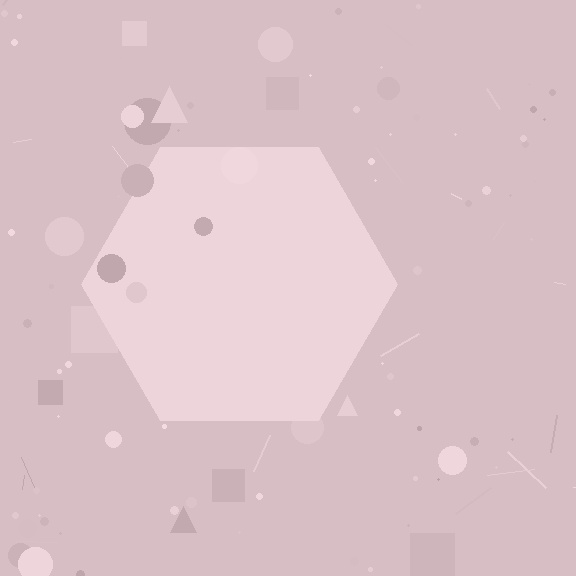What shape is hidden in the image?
A hexagon is hidden in the image.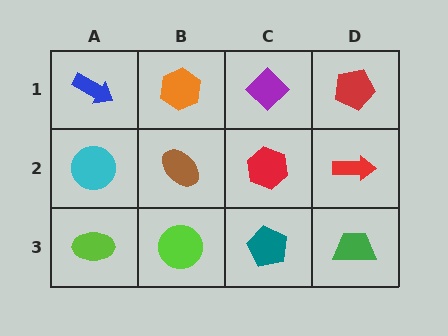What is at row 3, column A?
A lime ellipse.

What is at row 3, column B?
A lime circle.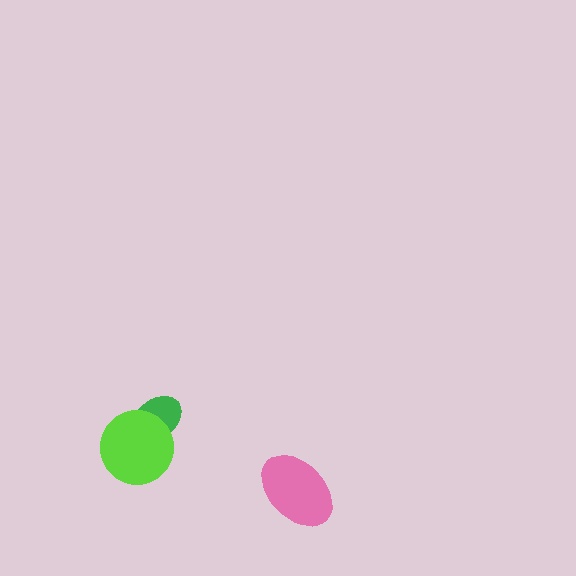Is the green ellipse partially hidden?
Yes, it is partially covered by another shape.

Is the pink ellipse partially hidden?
No, no other shape covers it.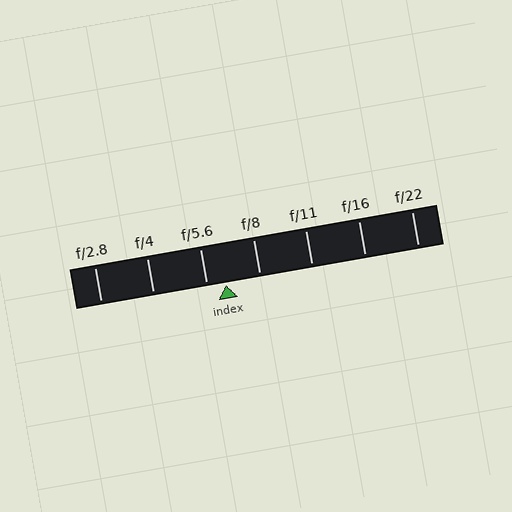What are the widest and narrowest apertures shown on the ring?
The widest aperture shown is f/2.8 and the narrowest is f/22.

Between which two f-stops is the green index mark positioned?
The index mark is between f/5.6 and f/8.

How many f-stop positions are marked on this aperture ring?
There are 7 f-stop positions marked.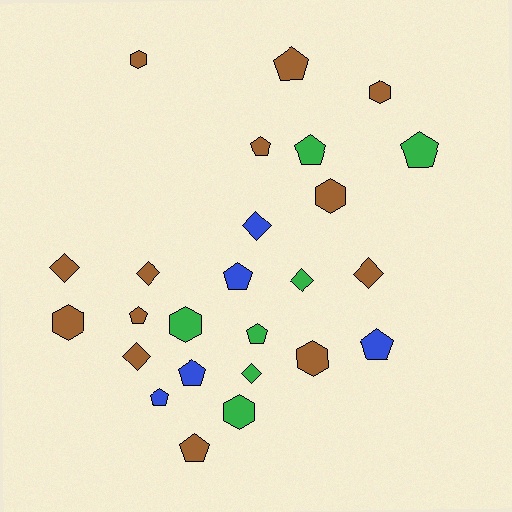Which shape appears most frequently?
Pentagon, with 11 objects.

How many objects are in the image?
There are 25 objects.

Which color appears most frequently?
Brown, with 13 objects.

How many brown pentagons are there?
There are 4 brown pentagons.